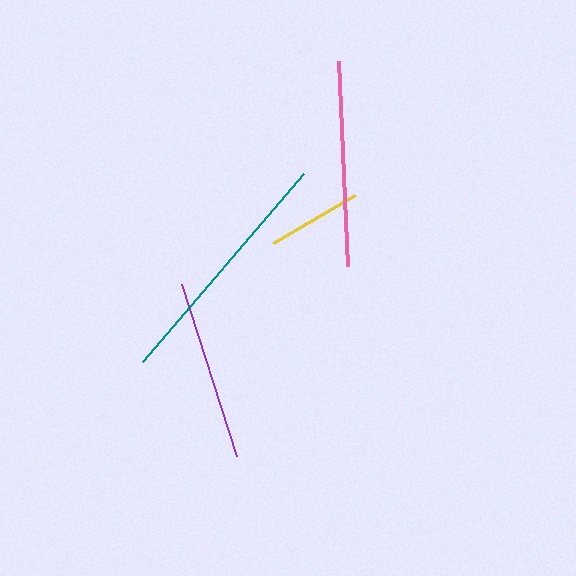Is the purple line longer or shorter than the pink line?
The pink line is longer than the purple line.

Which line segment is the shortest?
The yellow line is the shortest at approximately 95 pixels.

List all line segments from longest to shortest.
From longest to shortest: teal, pink, purple, yellow.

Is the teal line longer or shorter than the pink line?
The teal line is longer than the pink line.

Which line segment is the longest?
The teal line is the longest at approximately 248 pixels.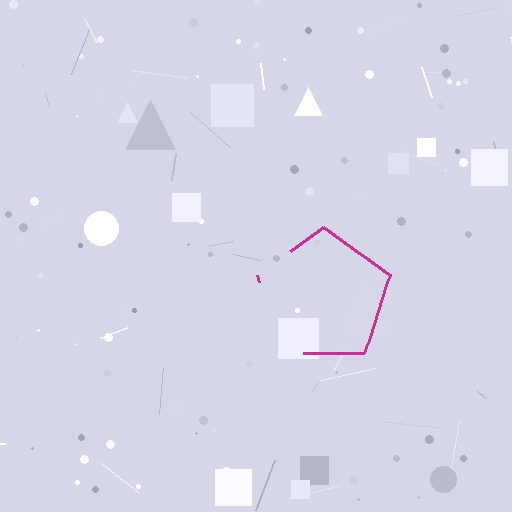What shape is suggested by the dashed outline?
The dashed outline suggests a pentagon.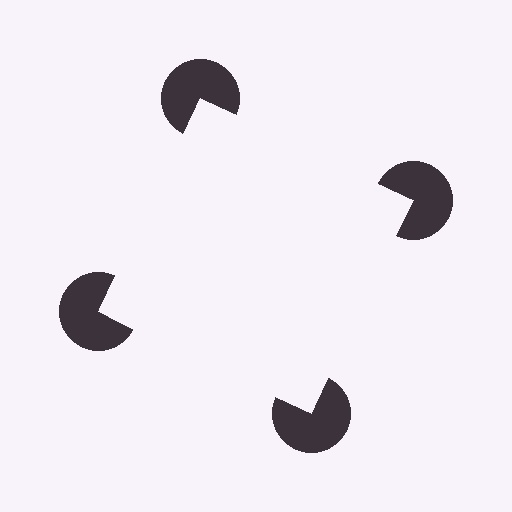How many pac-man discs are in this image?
There are 4 — one at each vertex of the illusory square.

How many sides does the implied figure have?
4 sides.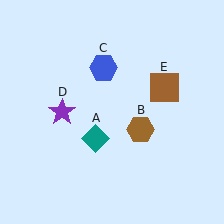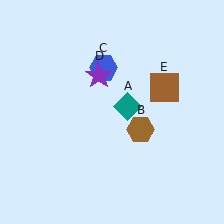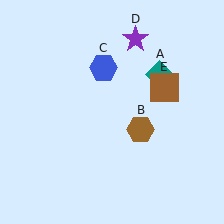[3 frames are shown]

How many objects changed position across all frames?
2 objects changed position: teal diamond (object A), purple star (object D).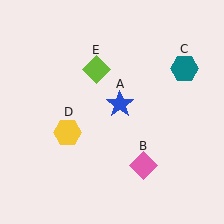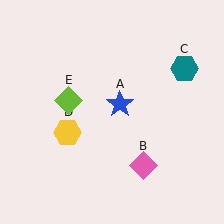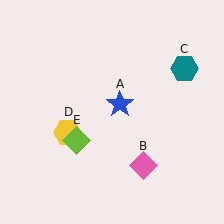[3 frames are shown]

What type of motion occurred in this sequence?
The lime diamond (object E) rotated counterclockwise around the center of the scene.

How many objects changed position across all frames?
1 object changed position: lime diamond (object E).